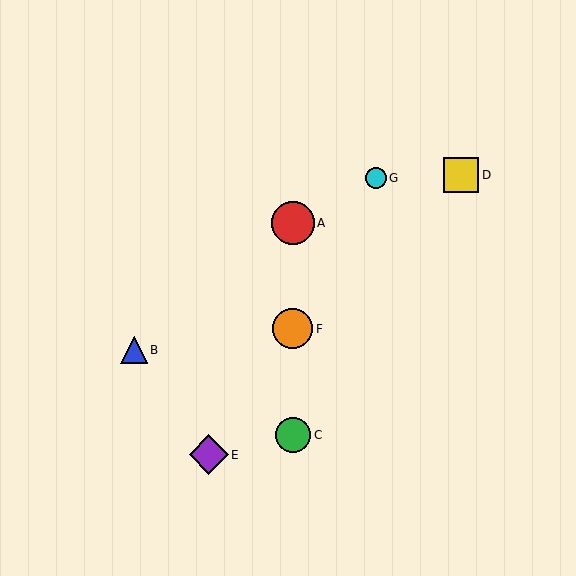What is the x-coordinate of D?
Object D is at x≈461.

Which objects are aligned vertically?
Objects A, C, F are aligned vertically.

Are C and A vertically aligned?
Yes, both are at x≈293.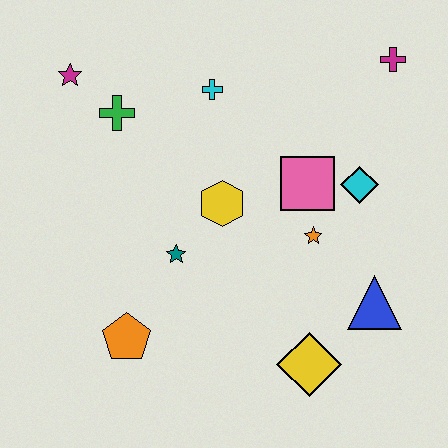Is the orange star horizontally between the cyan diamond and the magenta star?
Yes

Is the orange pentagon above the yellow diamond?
Yes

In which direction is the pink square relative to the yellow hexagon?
The pink square is to the right of the yellow hexagon.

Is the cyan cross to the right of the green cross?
Yes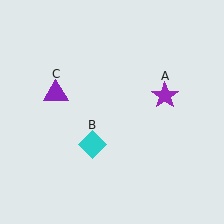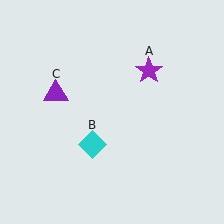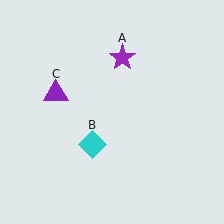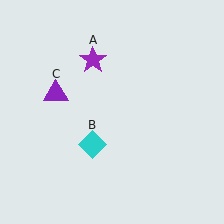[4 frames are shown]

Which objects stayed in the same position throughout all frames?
Cyan diamond (object B) and purple triangle (object C) remained stationary.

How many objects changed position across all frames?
1 object changed position: purple star (object A).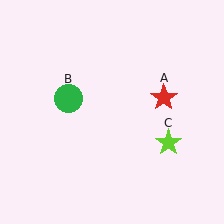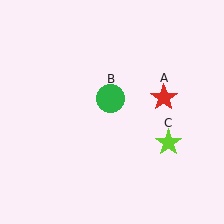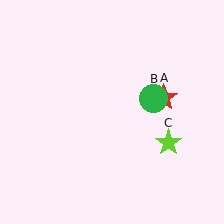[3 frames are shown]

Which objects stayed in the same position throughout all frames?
Red star (object A) and lime star (object C) remained stationary.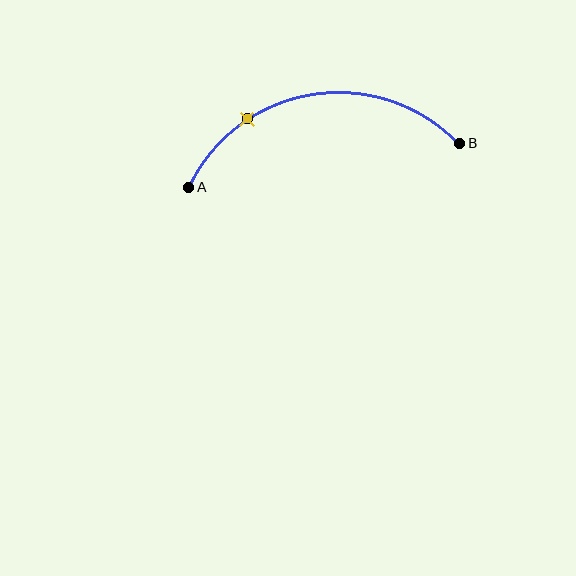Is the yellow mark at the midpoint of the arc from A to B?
No. The yellow mark lies on the arc but is closer to endpoint A. The arc midpoint would be at the point on the curve equidistant along the arc from both A and B.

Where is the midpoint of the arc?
The arc midpoint is the point on the curve farthest from the straight line joining A and B. It sits above that line.